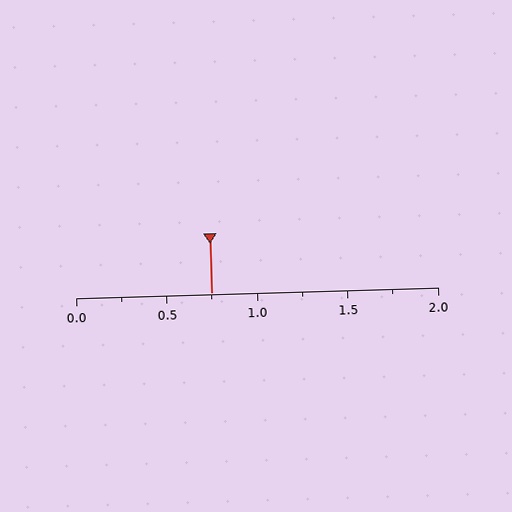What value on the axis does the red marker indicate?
The marker indicates approximately 0.75.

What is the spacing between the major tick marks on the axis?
The major ticks are spaced 0.5 apart.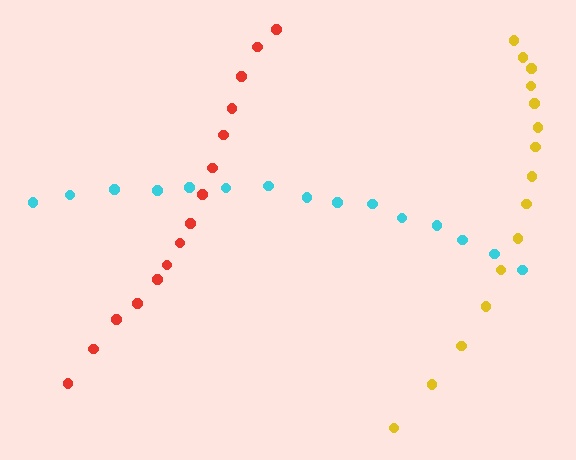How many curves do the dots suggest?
There are 3 distinct paths.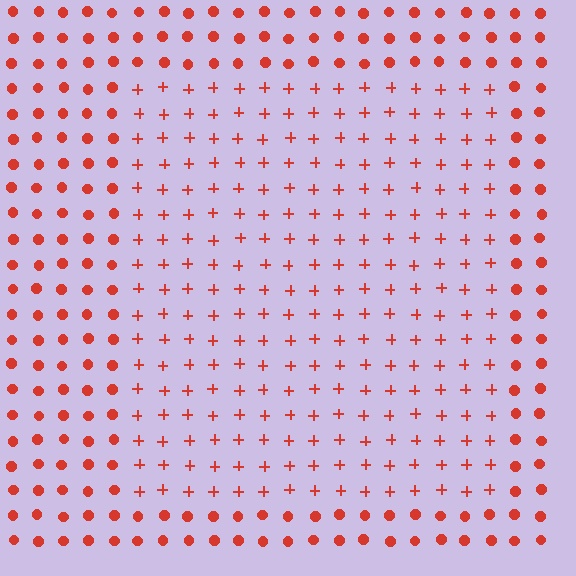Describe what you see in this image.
The image is filled with small red elements arranged in a uniform grid. A rectangle-shaped region contains plus signs, while the surrounding area contains circles. The boundary is defined purely by the change in element shape.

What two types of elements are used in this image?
The image uses plus signs inside the rectangle region and circles outside it.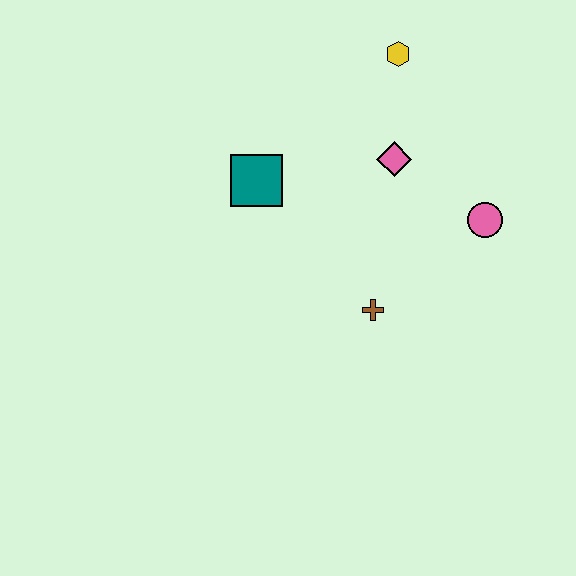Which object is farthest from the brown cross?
The yellow hexagon is farthest from the brown cross.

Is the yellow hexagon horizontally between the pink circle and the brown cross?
Yes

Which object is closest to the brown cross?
The pink circle is closest to the brown cross.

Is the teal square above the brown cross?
Yes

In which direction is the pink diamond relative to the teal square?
The pink diamond is to the right of the teal square.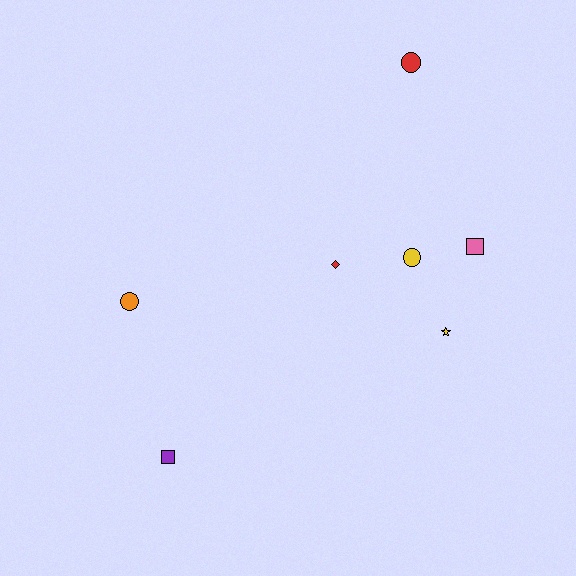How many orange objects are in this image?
There is 1 orange object.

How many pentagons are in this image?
There are no pentagons.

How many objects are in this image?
There are 7 objects.